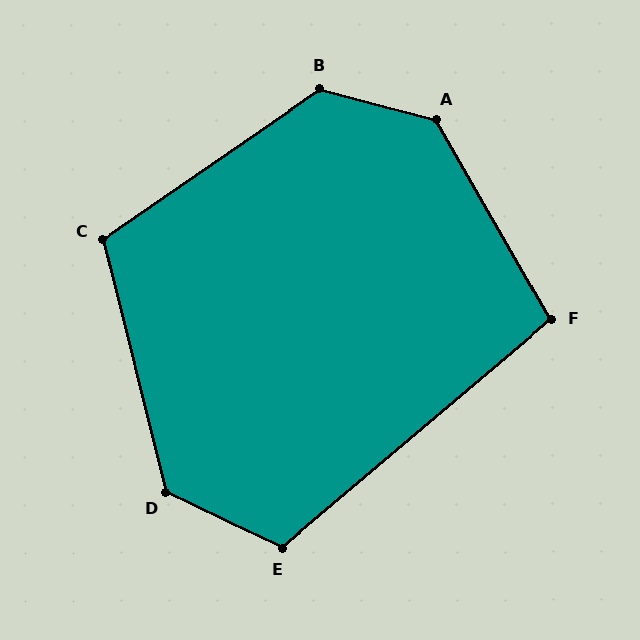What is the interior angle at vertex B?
Approximately 130 degrees (obtuse).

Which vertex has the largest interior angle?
A, at approximately 135 degrees.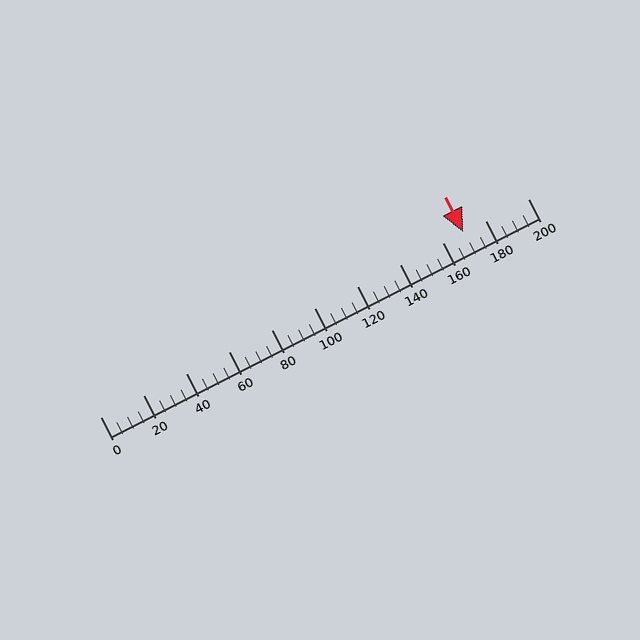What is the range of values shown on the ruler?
The ruler shows values from 0 to 200.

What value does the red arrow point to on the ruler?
The red arrow points to approximately 170.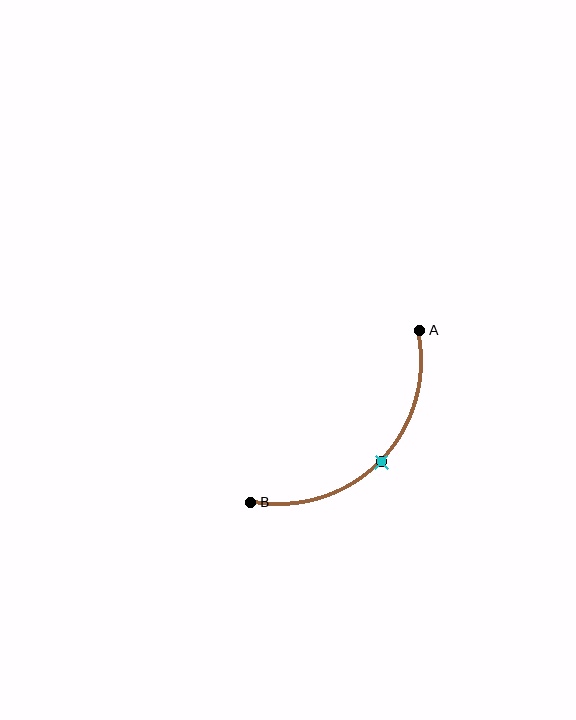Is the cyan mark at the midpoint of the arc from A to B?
Yes. The cyan mark lies on the arc at equal arc-length from both A and B — it is the arc midpoint.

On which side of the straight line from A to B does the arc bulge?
The arc bulges below and to the right of the straight line connecting A and B.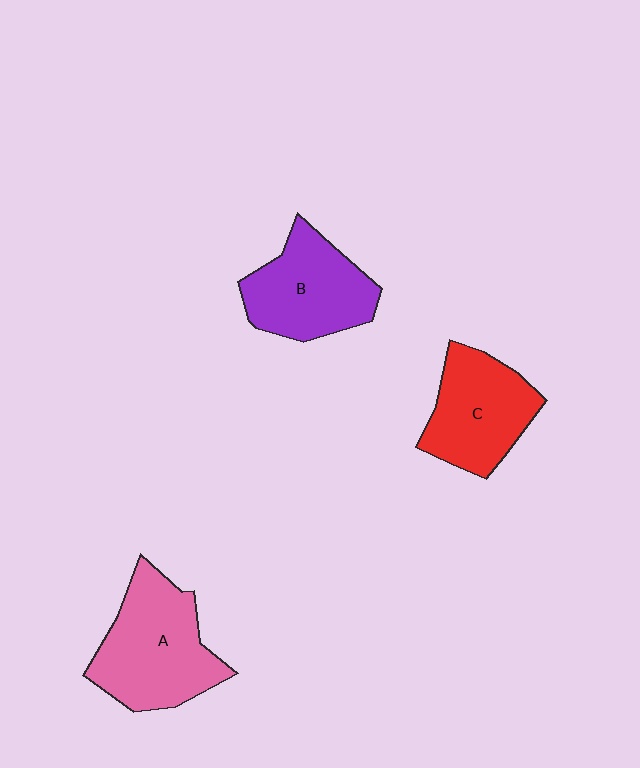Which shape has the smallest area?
Shape C (red).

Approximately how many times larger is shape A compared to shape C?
Approximately 1.2 times.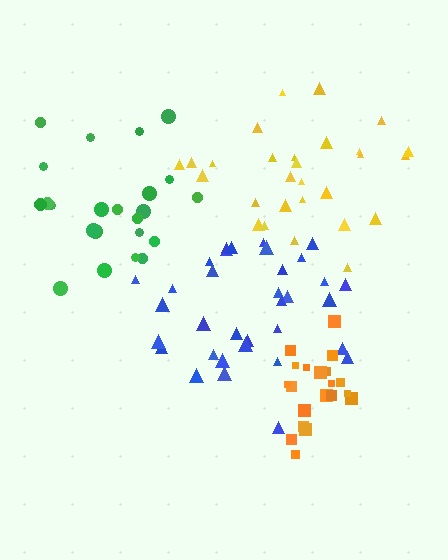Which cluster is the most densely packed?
Orange.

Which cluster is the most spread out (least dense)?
Yellow.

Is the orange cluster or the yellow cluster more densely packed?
Orange.